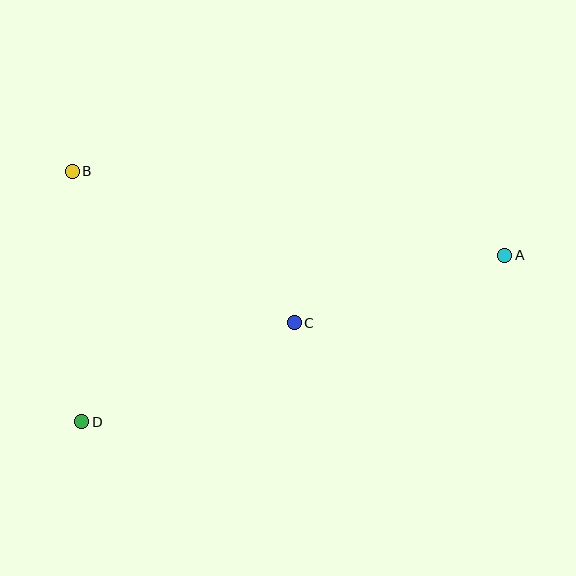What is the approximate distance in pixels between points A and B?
The distance between A and B is approximately 440 pixels.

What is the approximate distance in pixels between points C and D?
The distance between C and D is approximately 234 pixels.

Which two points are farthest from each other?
Points A and D are farthest from each other.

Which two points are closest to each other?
Points A and C are closest to each other.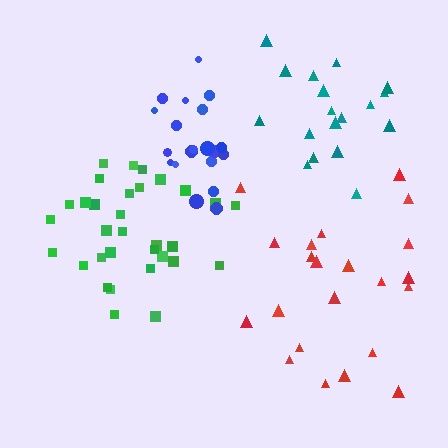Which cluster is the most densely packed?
Green.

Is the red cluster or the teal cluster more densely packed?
Teal.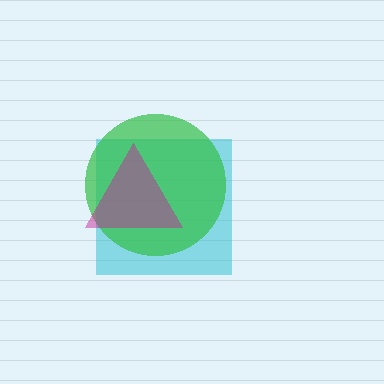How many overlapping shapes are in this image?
There are 3 overlapping shapes in the image.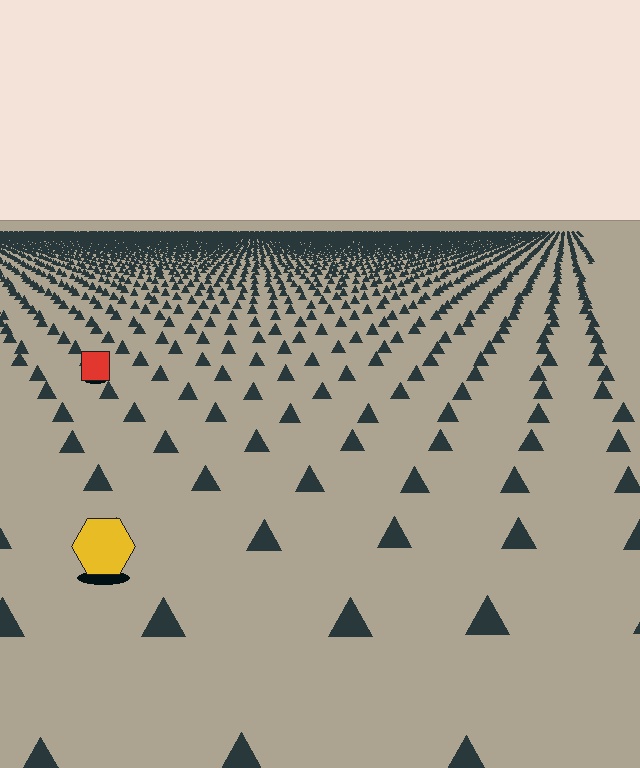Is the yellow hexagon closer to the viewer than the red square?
Yes. The yellow hexagon is closer — you can tell from the texture gradient: the ground texture is coarser near it.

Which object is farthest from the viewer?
The red square is farthest from the viewer. It appears smaller and the ground texture around it is denser.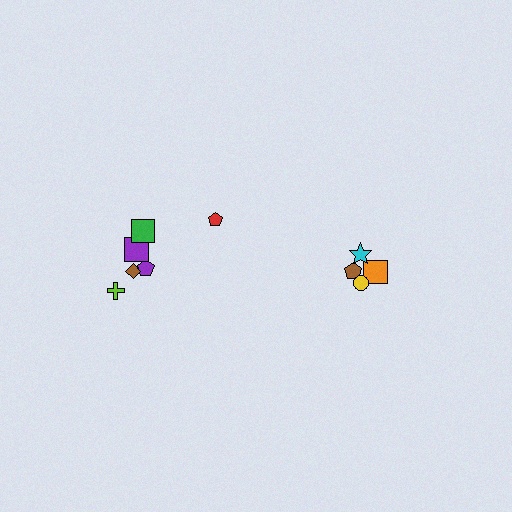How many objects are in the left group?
There are 6 objects.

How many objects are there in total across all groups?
There are 10 objects.